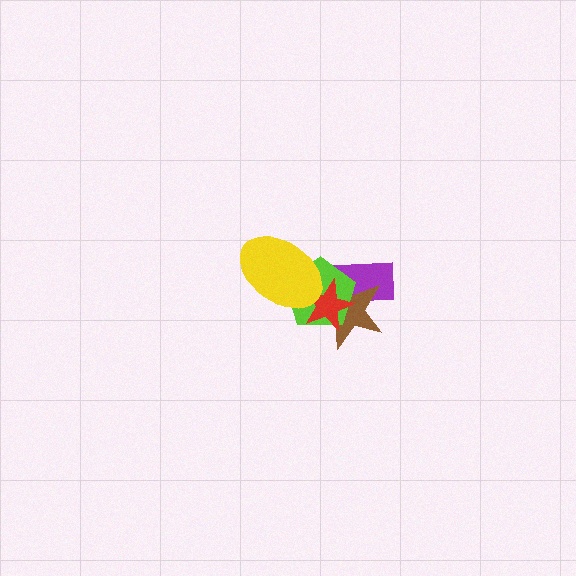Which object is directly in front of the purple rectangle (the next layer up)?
The brown star is directly in front of the purple rectangle.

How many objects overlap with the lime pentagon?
4 objects overlap with the lime pentagon.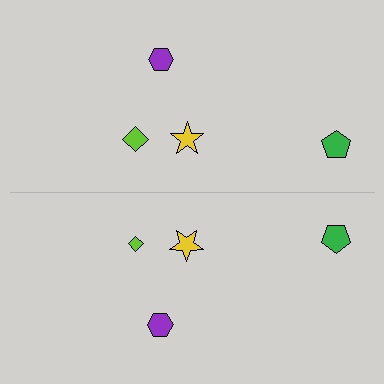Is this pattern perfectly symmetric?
No, the pattern is not perfectly symmetric. The lime diamond on the bottom side has a different size than its mirror counterpart.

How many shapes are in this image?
There are 8 shapes in this image.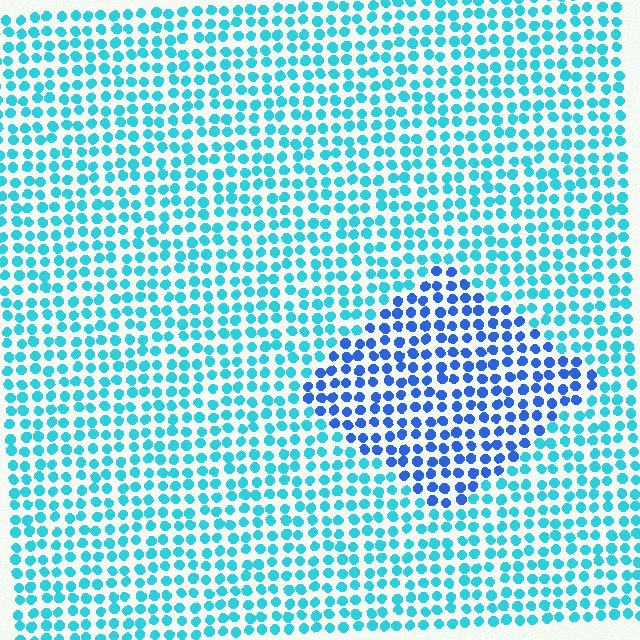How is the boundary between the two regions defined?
The boundary is defined purely by a slight shift in hue (about 38 degrees). Spacing, size, and orientation are identical on both sides.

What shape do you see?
I see a diamond.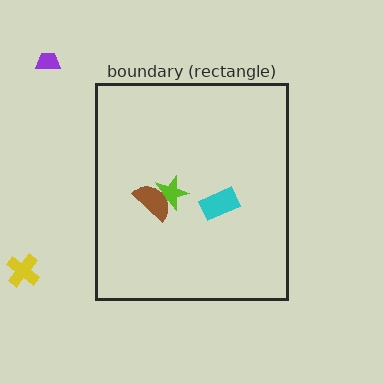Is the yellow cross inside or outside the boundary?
Outside.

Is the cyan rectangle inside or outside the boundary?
Inside.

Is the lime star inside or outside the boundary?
Inside.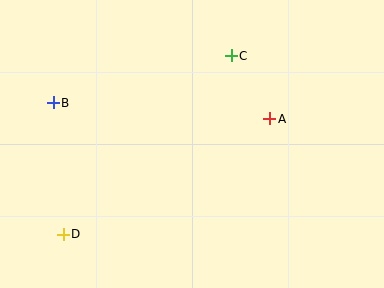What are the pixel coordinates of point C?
Point C is at (231, 56).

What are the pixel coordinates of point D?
Point D is at (63, 234).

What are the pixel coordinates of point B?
Point B is at (53, 103).